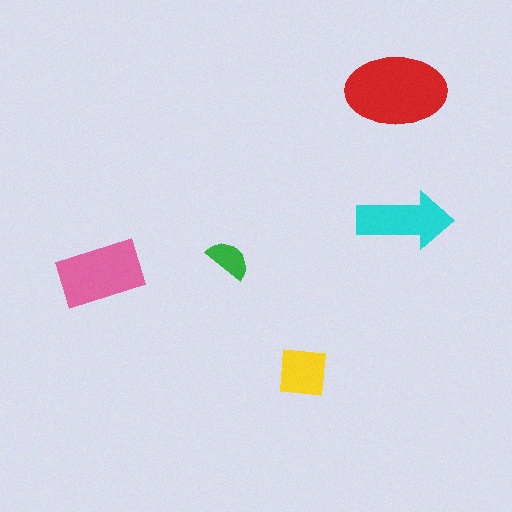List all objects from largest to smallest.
The red ellipse, the pink rectangle, the cyan arrow, the yellow square, the green semicircle.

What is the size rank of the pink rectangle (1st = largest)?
2nd.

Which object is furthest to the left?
The pink rectangle is leftmost.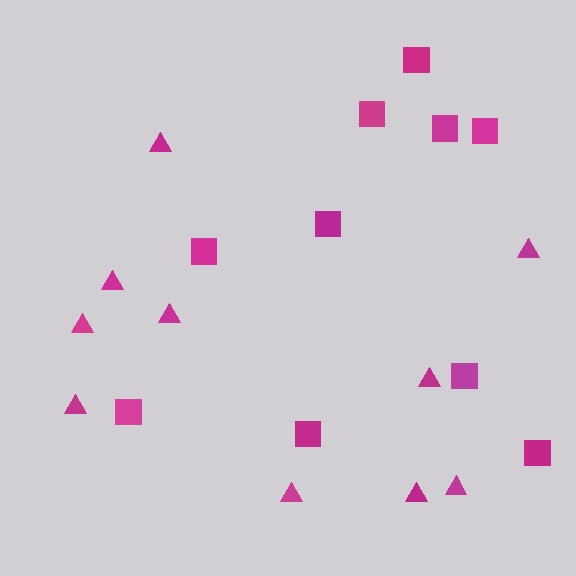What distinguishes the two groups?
There are 2 groups: one group of squares (10) and one group of triangles (10).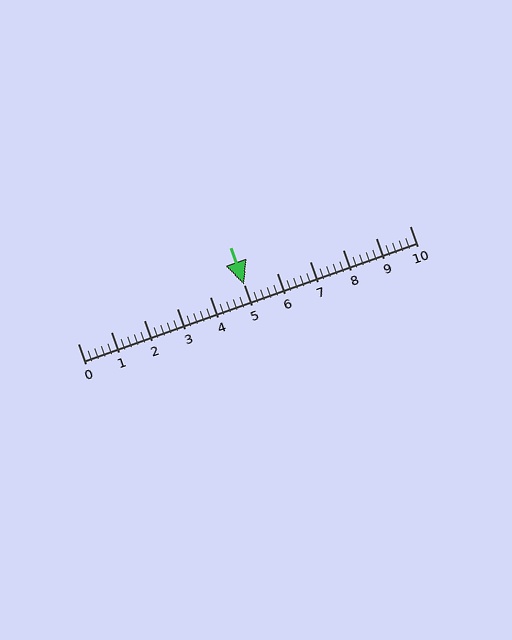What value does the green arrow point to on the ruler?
The green arrow points to approximately 5.0.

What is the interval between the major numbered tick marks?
The major tick marks are spaced 1 units apart.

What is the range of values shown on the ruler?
The ruler shows values from 0 to 10.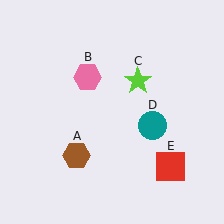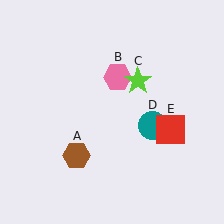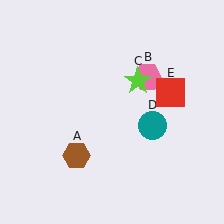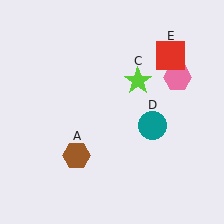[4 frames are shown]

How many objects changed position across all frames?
2 objects changed position: pink hexagon (object B), red square (object E).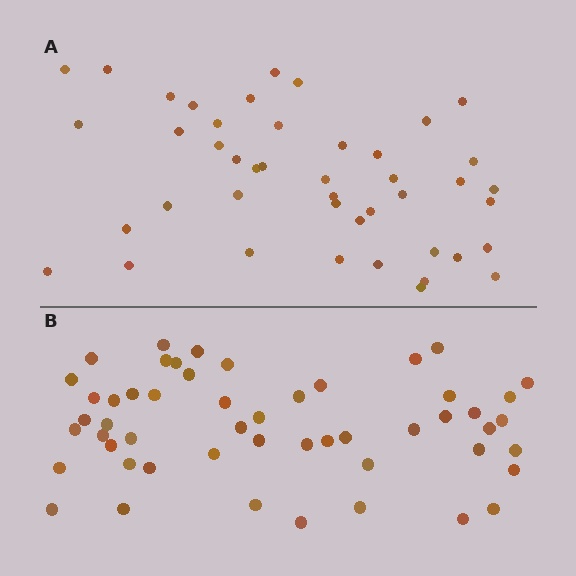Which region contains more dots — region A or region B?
Region B (the bottom region) has more dots.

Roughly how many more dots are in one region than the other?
Region B has roughly 8 or so more dots than region A.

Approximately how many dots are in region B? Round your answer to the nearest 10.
About 50 dots. (The exact count is 52, which rounds to 50.)